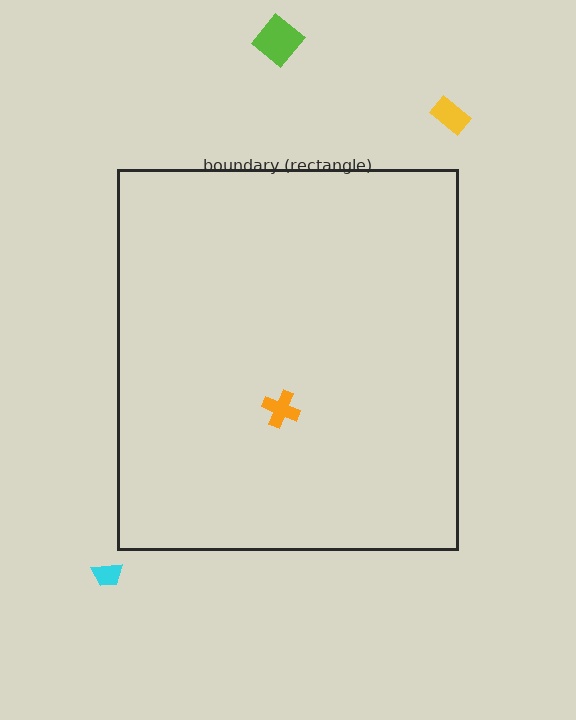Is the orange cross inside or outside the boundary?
Inside.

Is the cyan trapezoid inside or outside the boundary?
Outside.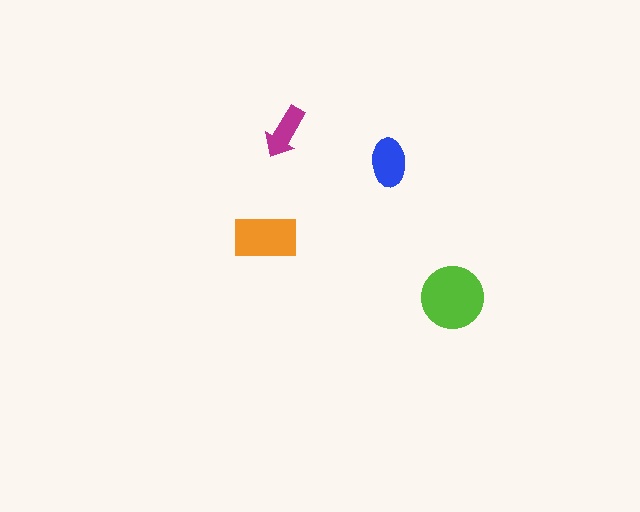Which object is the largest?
The lime circle.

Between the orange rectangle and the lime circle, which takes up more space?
The lime circle.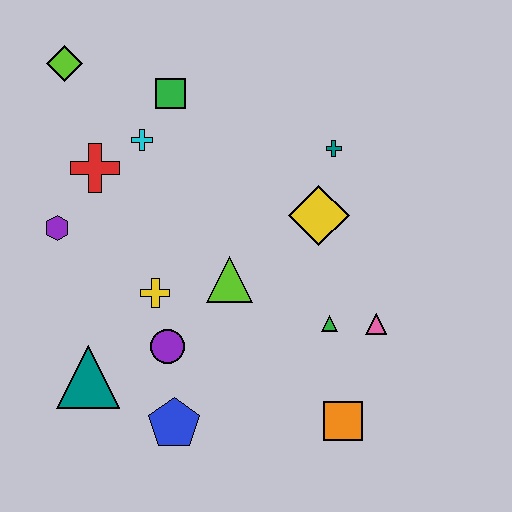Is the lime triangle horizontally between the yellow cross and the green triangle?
Yes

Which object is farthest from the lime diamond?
The orange square is farthest from the lime diamond.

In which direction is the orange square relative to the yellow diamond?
The orange square is below the yellow diamond.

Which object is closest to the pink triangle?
The green triangle is closest to the pink triangle.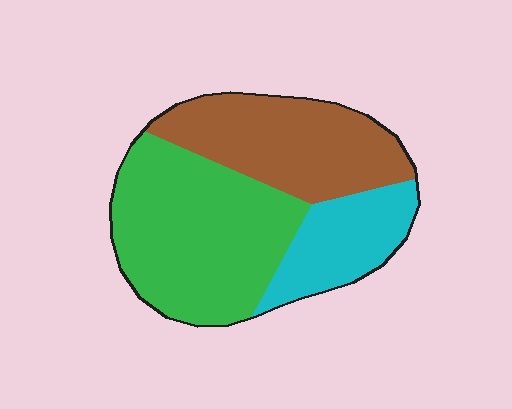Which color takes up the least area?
Cyan, at roughly 20%.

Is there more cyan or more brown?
Brown.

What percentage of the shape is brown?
Brown covers around 35% of the shape.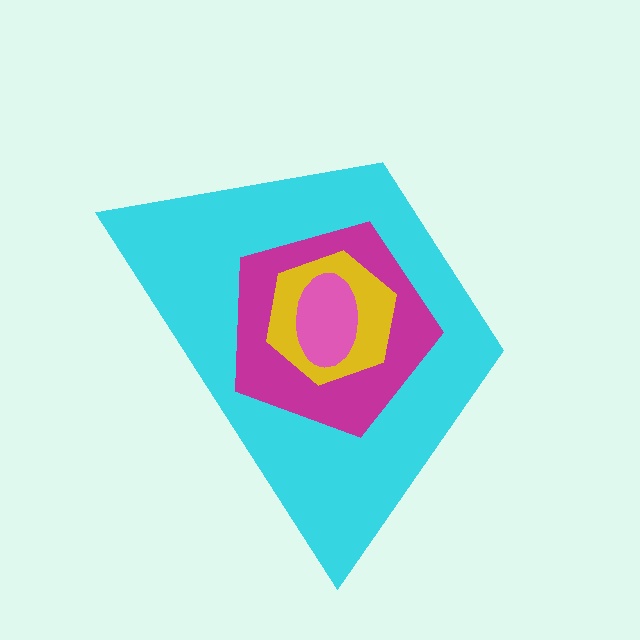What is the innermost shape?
The pink ellipse.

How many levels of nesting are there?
4.